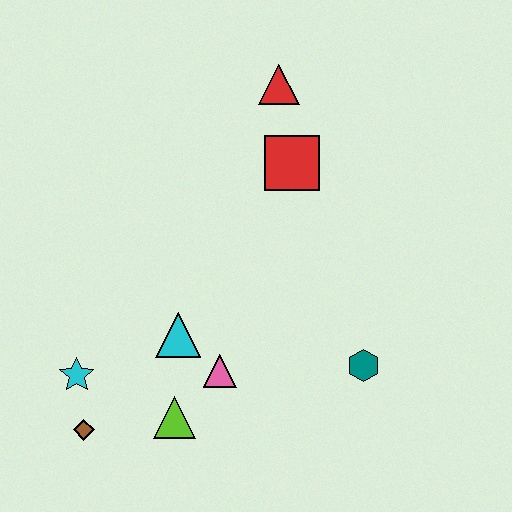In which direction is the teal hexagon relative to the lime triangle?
The teal hexagon is to the right of the lime triangle.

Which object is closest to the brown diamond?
The cyan star is closest to the brown diamond.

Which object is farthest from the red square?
The brown diamond is farthest from the red square.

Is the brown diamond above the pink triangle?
No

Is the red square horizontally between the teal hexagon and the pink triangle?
Yes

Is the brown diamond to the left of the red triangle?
Yes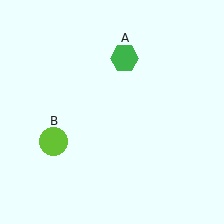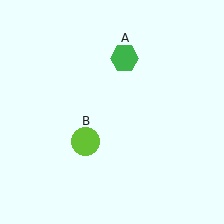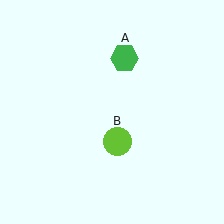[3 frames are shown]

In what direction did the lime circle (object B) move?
The lime circle (object B) moved right.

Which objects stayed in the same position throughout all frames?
Green hexagon (object A) remained stationary.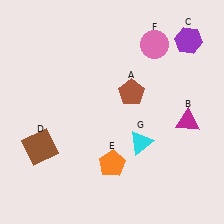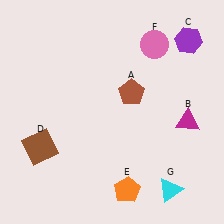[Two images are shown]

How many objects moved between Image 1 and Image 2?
2 objects moved between the two images.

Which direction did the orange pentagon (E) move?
The orange pentagon (E) moved down.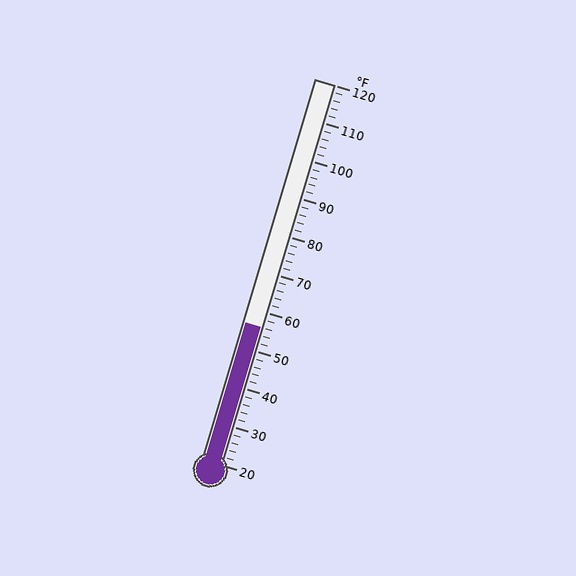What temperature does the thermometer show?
The thermometer shows approximately 56°F.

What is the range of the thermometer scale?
The thermometer scale ranges from 20°F to 120°F.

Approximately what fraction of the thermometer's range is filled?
The thermometer is filled to approximately 35% of its range.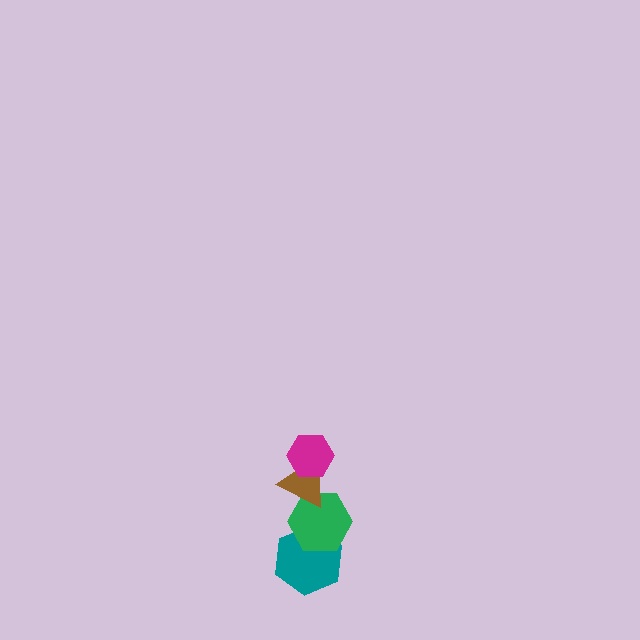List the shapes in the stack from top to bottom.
From top to bottom: the magenta hexagon, the brown triangle, the green hexagon, the teal hexagon.